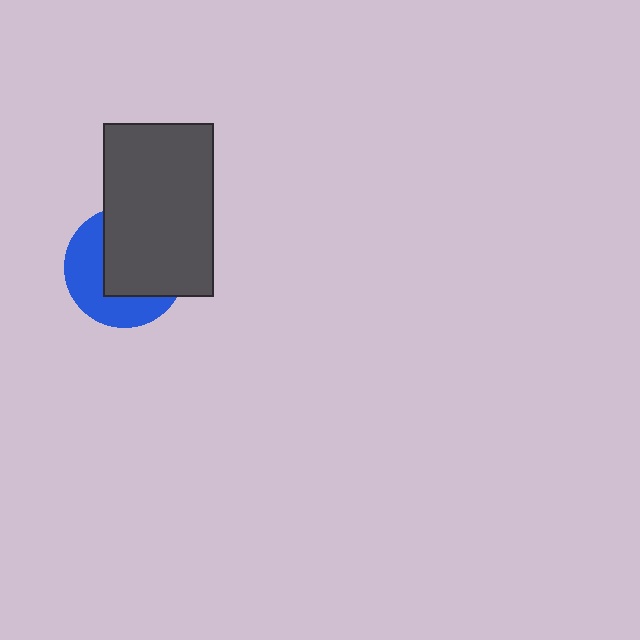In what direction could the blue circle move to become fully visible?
The blue circle could move toward the lower-left. That would shift it out from behind the dark gray rectangle entirely.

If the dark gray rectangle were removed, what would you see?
You would see the complete blue circle.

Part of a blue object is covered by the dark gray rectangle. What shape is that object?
It is a circle.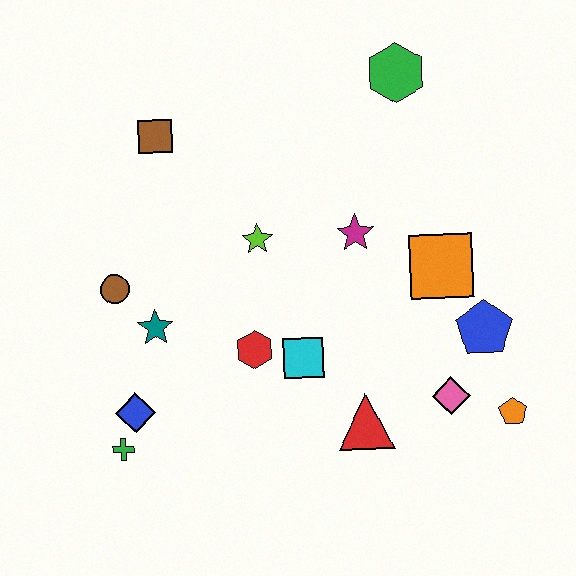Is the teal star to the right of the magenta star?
No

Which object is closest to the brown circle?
The teal star is closest to the brown circle.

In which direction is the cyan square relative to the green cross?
The cyan square is to the right of the green cross.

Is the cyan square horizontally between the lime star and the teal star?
No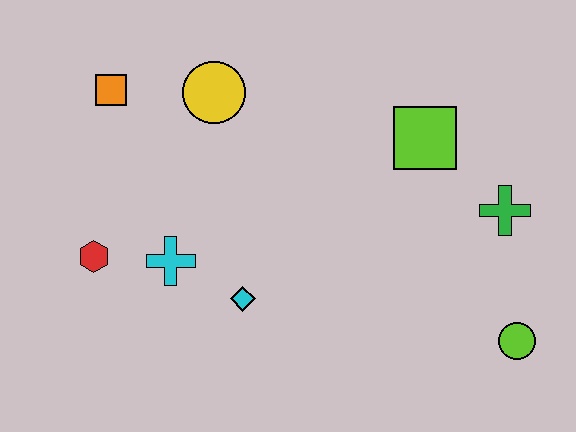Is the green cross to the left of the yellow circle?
No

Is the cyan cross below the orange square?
Yes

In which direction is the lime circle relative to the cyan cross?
The lime circle is to the right of the cyan cross.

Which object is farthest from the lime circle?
The orange square is farthest from the lime circle.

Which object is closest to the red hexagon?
The cyan cross is closest to the red hexagon.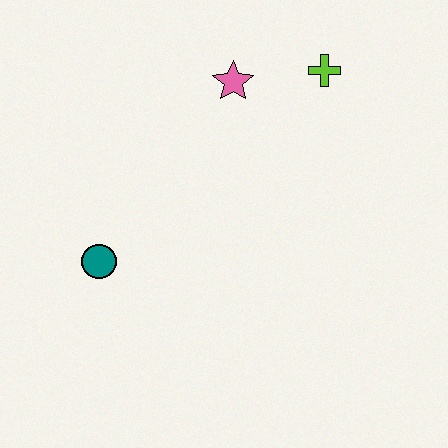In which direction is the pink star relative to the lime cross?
The pink star is to the left of the lime cross.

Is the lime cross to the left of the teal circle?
No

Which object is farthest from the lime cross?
The teal circle is farthest from the lime cross.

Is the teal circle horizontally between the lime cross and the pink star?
No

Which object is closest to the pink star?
The lime cross is closest to the pink star.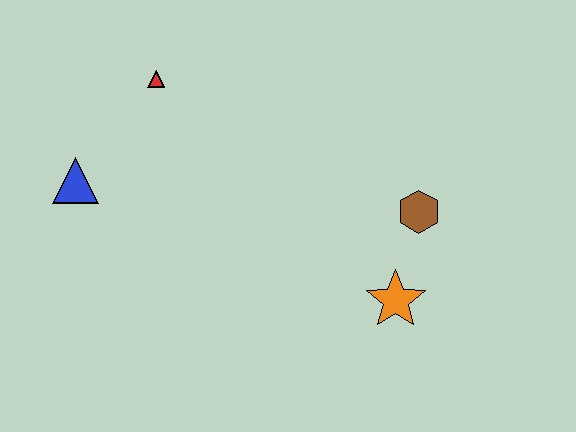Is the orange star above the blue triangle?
No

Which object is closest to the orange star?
The brown hexagon is closest to the orange star.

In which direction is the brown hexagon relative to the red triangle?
The brown hexagon is to the right of the red triangle.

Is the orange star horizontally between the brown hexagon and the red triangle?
Yes